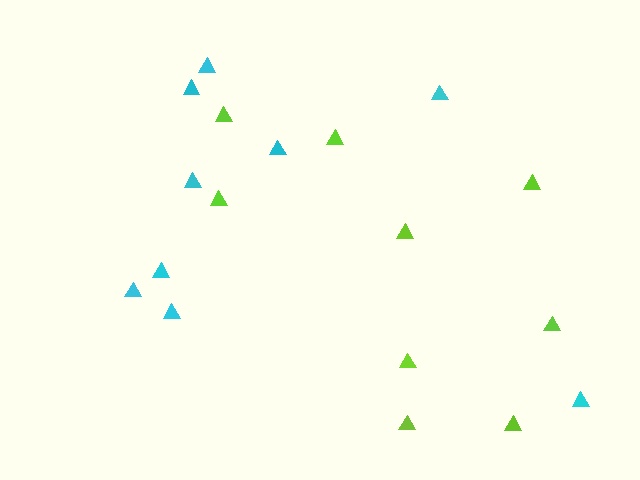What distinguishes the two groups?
There are 2 groups: one group of lime triangles (9) and one group of cyan triangles (9).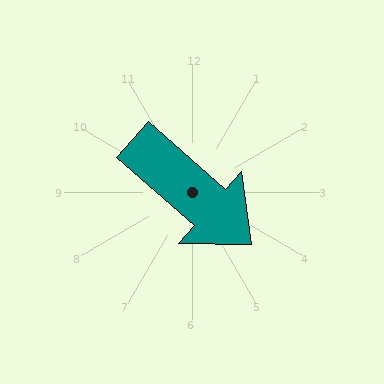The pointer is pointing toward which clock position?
Roughly 4 o'clock.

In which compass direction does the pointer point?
Southeast.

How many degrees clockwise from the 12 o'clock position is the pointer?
Approximately 131 degrees.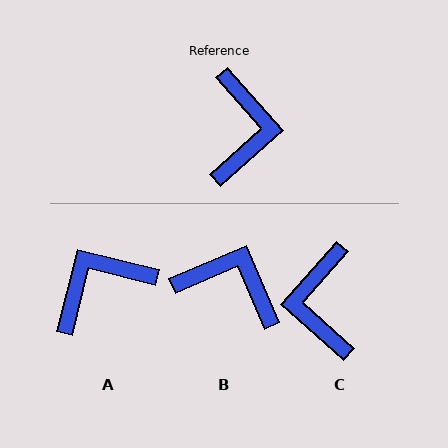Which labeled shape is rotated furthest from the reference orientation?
C, about 173 degrees away.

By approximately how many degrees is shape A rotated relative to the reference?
Approximately 125 degrees counter-clockwise.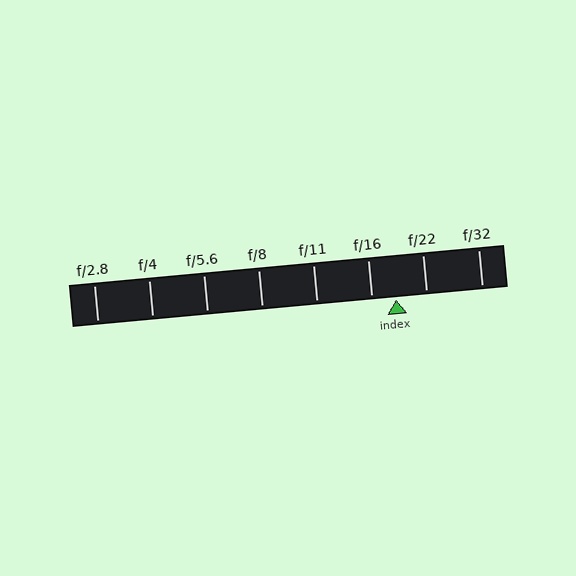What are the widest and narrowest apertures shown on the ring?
The widest aperture shown is f/2.8 and the narrowest is f/32.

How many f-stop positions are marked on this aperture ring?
There are 8 f-stop positions marked.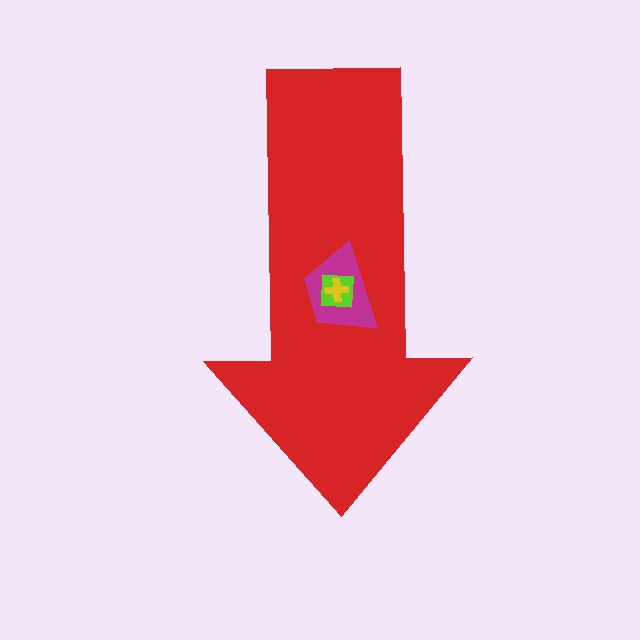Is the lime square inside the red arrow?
Yes.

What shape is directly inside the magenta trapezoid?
The lime square.